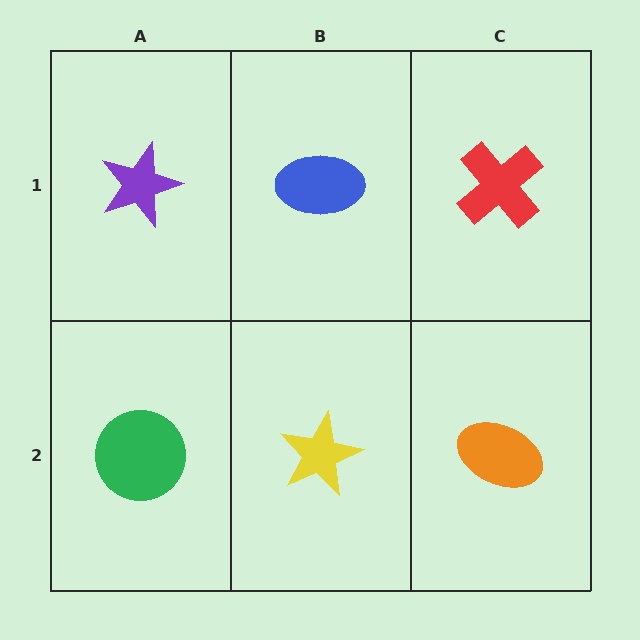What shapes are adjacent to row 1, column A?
A green circle (row 2, column A), a blue ellipse (row 1, column B).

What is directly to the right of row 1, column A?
A blue ellipse.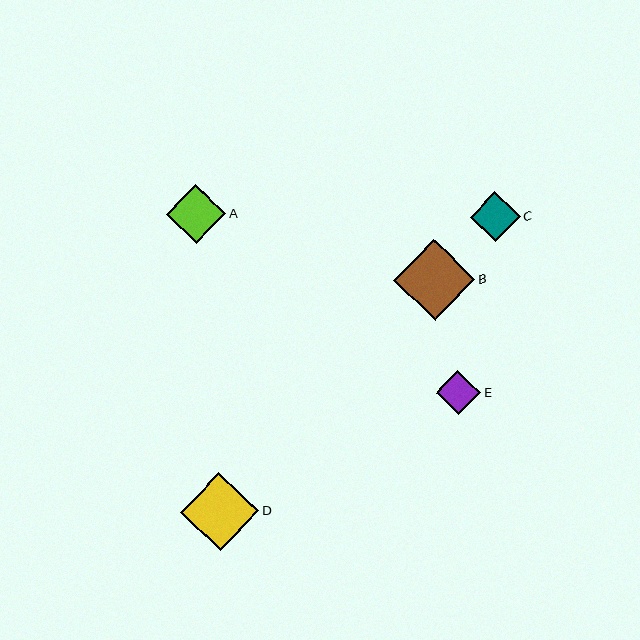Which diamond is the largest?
Diamond B is the largest with a size of approximately 81 pixels.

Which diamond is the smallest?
Diamond E is the smallest with a size of approximately 44 pixels.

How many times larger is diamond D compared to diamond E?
Diamond D is approximately 1.8 times the size of diamond E.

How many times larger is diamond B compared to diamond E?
Diamond B is approximately 1.8 times the size of diamond E.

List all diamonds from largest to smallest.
From largest to smallest: B, D, A, C, E.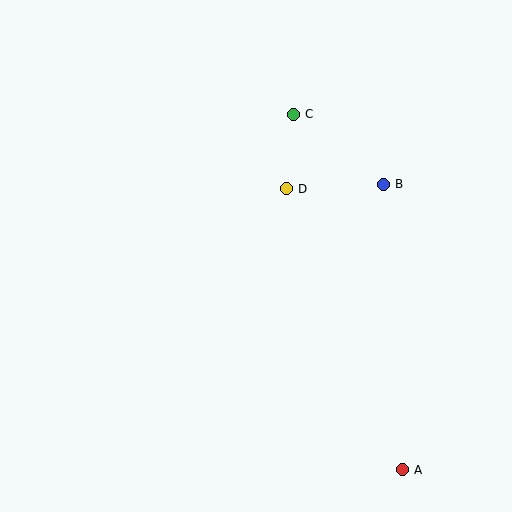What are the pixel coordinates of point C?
Point C is at (293, 114).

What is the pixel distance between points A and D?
The distance between A and D is 304 pixels.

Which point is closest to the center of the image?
Point D at (286, 189) is closest to the center.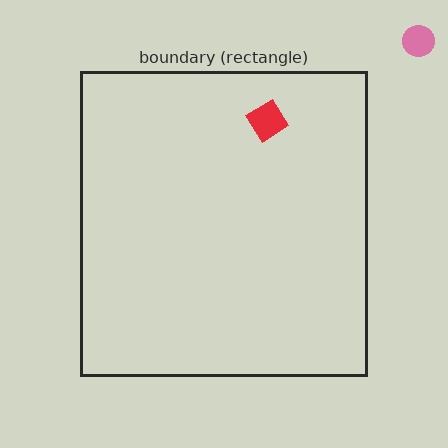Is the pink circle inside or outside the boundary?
Outside.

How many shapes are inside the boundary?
1 inside, 1 outside.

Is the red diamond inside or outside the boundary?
Inside.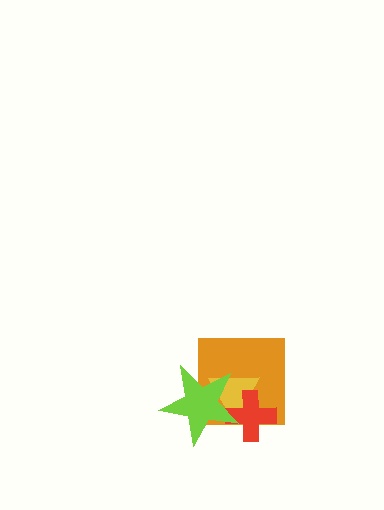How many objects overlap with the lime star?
3 objects overlap with the lime star.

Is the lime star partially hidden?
No, no other shape covers it.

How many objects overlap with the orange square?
3 objects overlap with the orange square.